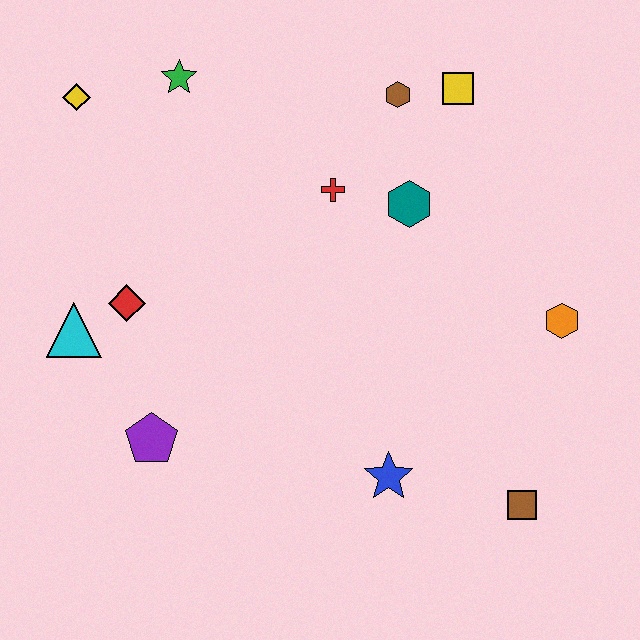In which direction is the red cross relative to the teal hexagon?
The red cross is to the left of the teal hexagon.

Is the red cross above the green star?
No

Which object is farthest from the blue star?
The yellow diamond is farthest from the blue star.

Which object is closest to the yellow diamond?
The green star is closest to the yellow diamond.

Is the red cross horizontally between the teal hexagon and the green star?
Yes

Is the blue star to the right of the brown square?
No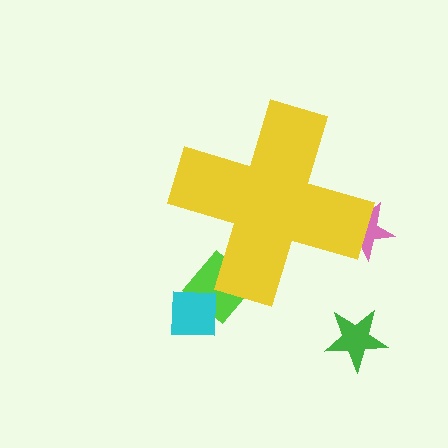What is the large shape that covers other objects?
A yellow cross.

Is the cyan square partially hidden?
No, the cyan square is fully visible.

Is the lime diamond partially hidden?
Yes, the lime diamond is partially hidden behind the yellow cross.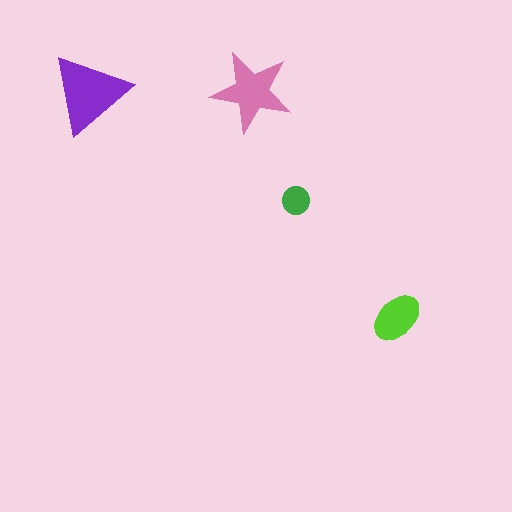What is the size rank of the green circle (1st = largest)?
4th.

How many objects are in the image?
There are 4 objects in the image.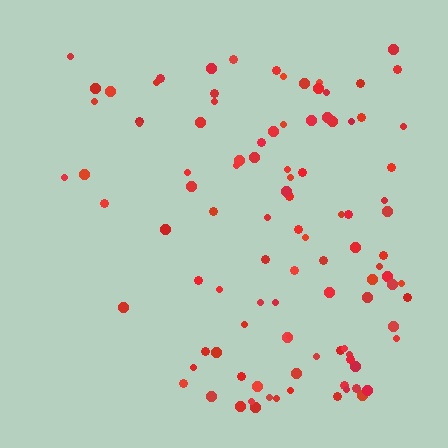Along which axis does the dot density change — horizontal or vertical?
Horizontal.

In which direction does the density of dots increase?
From left to right, with the right side densest.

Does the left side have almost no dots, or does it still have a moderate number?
Still a moderate number, just noticeably fewer than the right.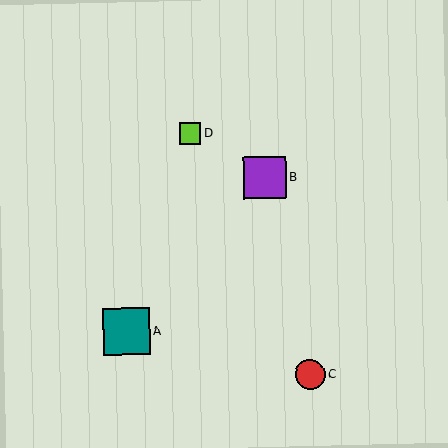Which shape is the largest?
The teal square (labeled A) is the largest.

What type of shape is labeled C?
Shape C is a red circle.